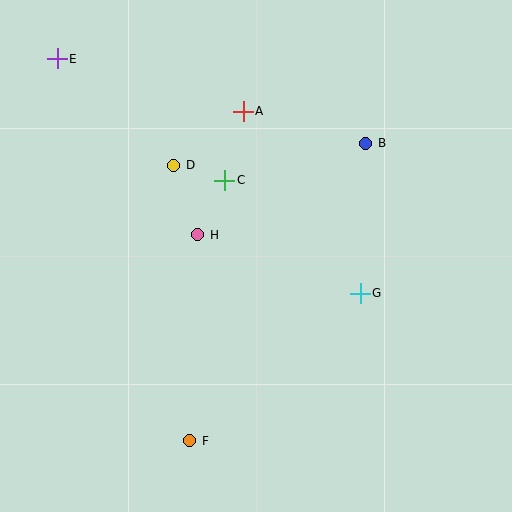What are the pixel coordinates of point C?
Point C is at (225, 180).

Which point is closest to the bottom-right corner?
Point G is closest to the bottom-right corner.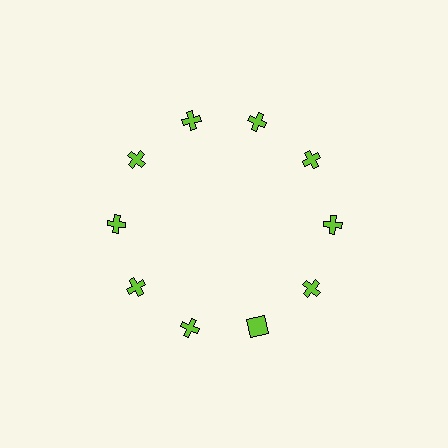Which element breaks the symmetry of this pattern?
The lime square at roughly the 5 o'clock position breaks the symmetry. All other shapes are lime crosses.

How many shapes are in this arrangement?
There are 10 shapes arranged in a ring pattern.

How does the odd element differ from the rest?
It has a different shape: square instead of cross.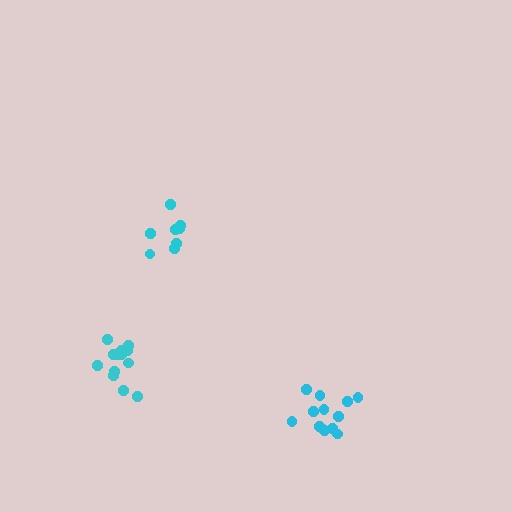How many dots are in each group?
Group 1: 8 dots, Group 2: 12 dots, Group 3: 13 dots (33 total).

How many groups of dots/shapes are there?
There are 3 groups.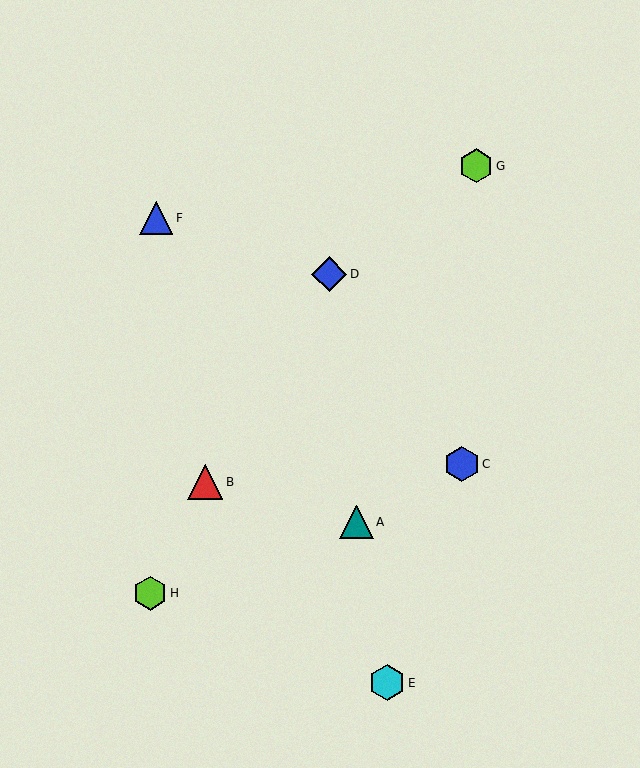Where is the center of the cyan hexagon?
The center of the cyan hexagon is at (387, 683).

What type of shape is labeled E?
Shape E is a cyan hexagon.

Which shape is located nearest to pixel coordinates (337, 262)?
The blue diamond (labeled D) at (329, 274) is nearest to that location.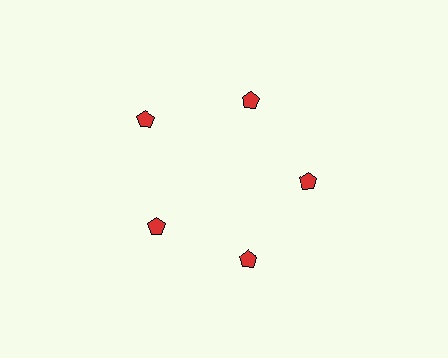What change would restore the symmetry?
The symmetry would be restored by moving it inward, back onto the ring so that all 5 pentagons sit at equal angles and equal distance from the center.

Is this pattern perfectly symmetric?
No. The 5 red pentagons are arranged in a ring, but one element near the 10 o'clock position is pushed outward from the center, breaking the 5-fold rotational symmetry.